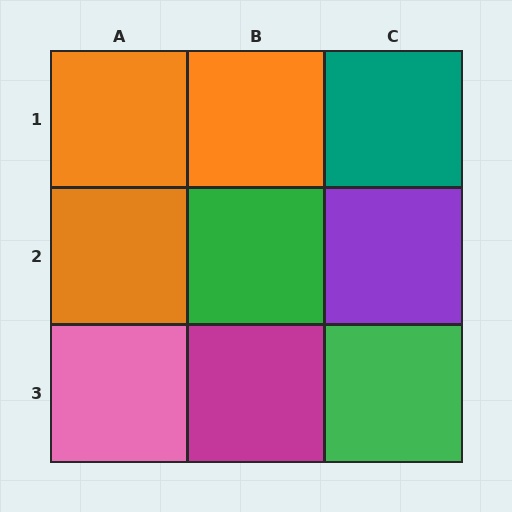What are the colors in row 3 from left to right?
Pink, magenta, green.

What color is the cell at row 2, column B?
Green.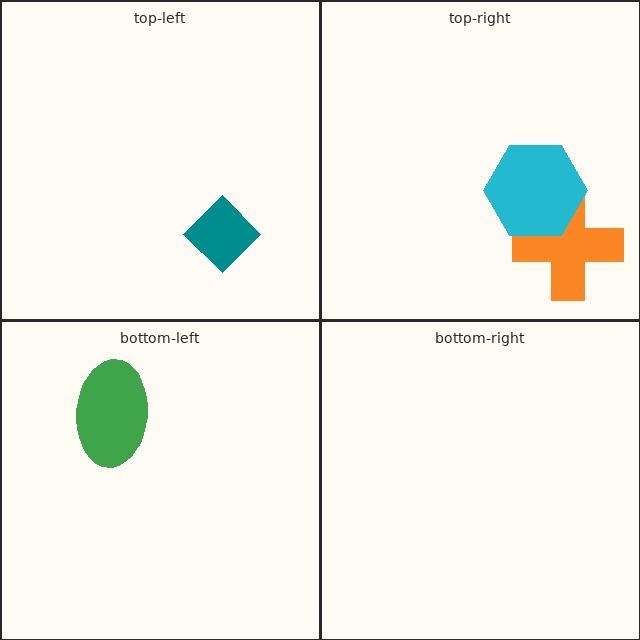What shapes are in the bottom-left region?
The green ellipse.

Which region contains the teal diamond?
The top-left region.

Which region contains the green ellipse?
The bottom-left region.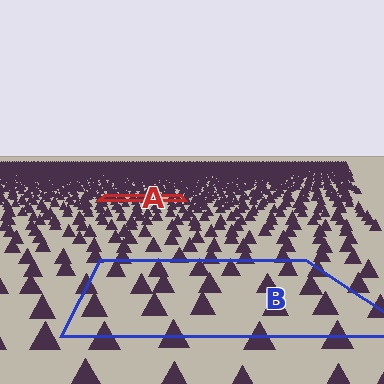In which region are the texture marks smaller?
The texture marks are smaller in region A, because it is farther away.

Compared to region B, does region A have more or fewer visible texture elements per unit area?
Region A has more texture elements per unit area — they are packed more densely because it is farther away.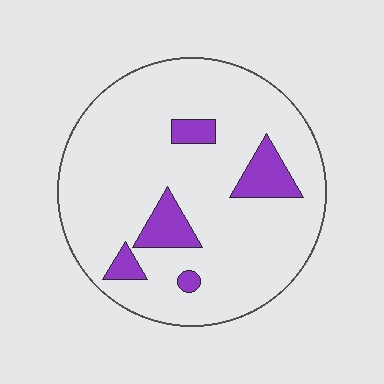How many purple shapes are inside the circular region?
5.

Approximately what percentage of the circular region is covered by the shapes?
Approximately 15%.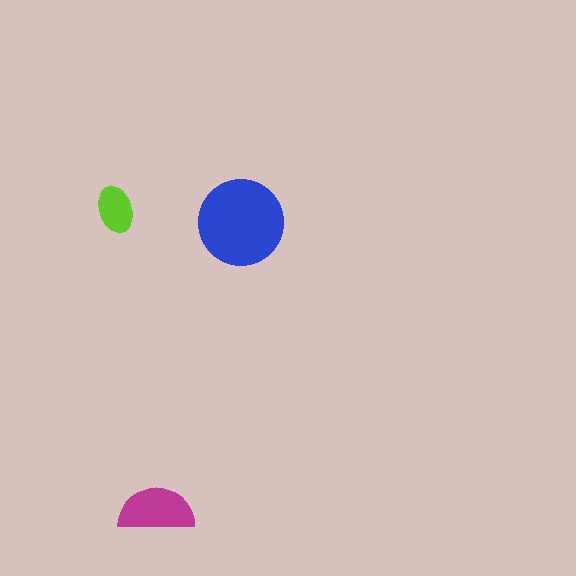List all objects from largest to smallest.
The blue circle, the magenta semicircle, the lime ellipse.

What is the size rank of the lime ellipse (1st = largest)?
3rd.